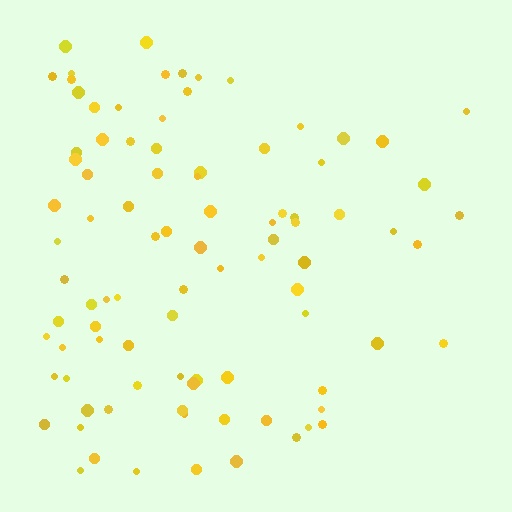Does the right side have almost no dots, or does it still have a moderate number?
Still a moderate number, just noticeably fewer than the left.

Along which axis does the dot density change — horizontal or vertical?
Horizontal.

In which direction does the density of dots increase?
From right to left, with the left side densest.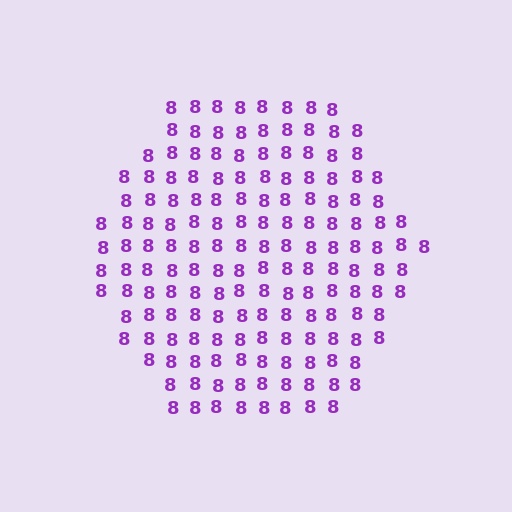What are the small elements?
The small elements are digit 8's.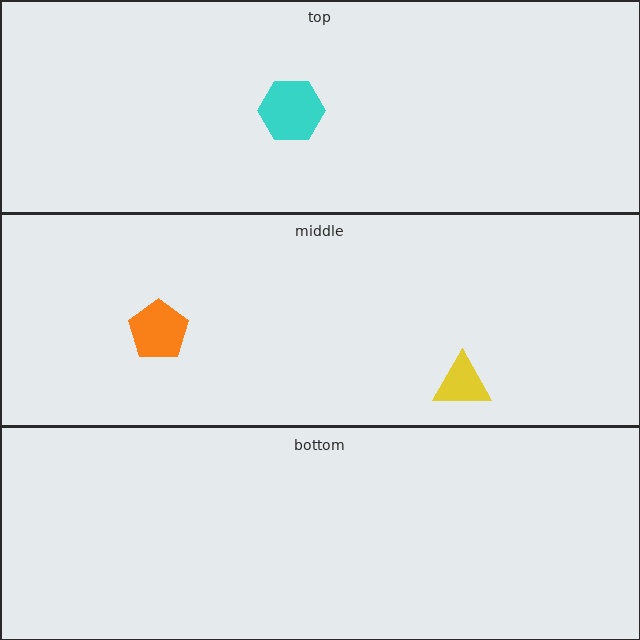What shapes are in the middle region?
The orange pentagon, the yellow triangle.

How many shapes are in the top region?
1.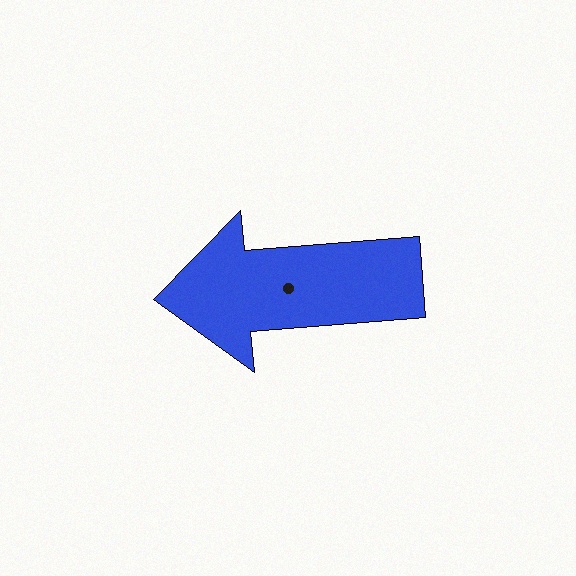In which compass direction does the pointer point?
West.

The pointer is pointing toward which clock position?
Roughly 9 o'clock.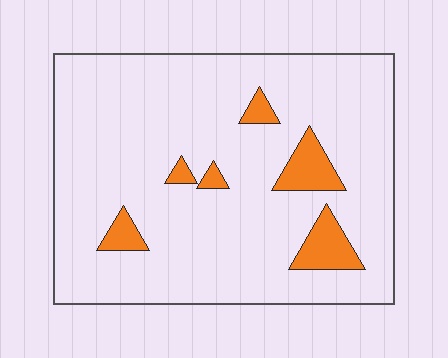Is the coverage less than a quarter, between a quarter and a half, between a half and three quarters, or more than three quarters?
Less than a quarter.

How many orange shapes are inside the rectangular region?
6.